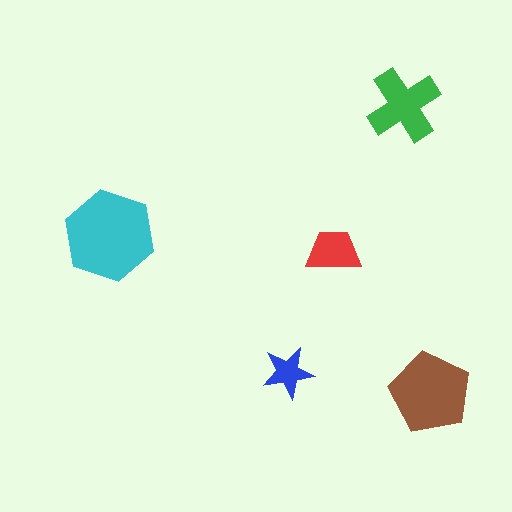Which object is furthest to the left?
The cyan hexagon is leftmost.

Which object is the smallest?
The blue star.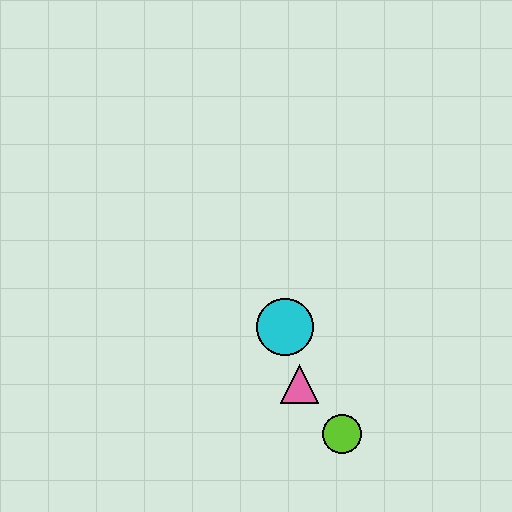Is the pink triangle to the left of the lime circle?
Yes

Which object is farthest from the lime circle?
The cyan circle is farthest from the lime circle.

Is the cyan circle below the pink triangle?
No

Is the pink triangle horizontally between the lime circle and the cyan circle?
Yes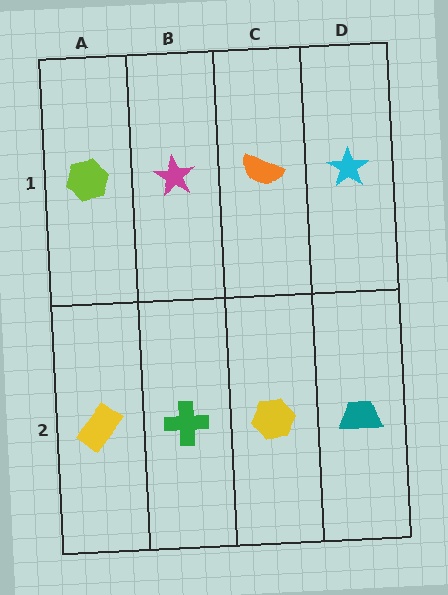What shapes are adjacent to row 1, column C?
A yellow hexagon (row 2, column C), a magenta star (row 1, column B), a cyan star (row 1, column D).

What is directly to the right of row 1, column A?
A magenta star.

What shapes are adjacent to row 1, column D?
A teal trapezoid (row 2, column D), an orange semicircle (row 1, column C).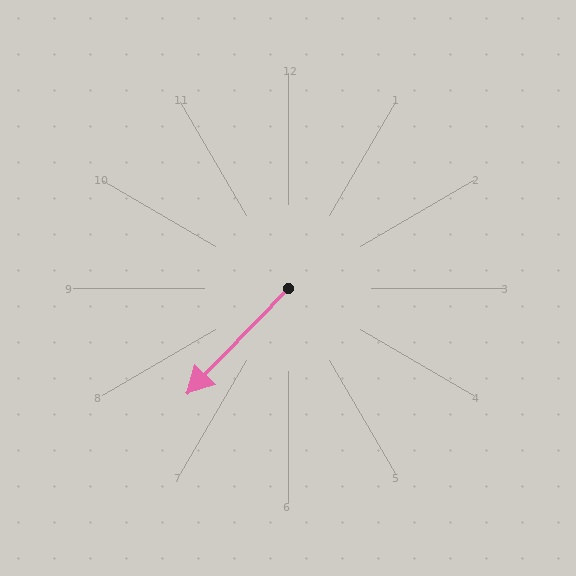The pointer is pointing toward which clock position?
Roughly 7 o'clock.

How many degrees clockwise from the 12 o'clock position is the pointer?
Approximately 224 degrees.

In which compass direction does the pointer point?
Southwest.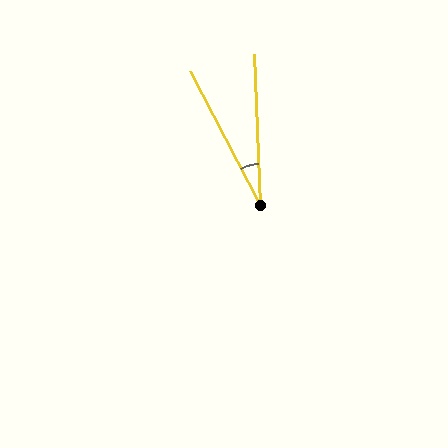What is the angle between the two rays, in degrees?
Approximately 25 degrees.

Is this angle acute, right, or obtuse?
It is acute.